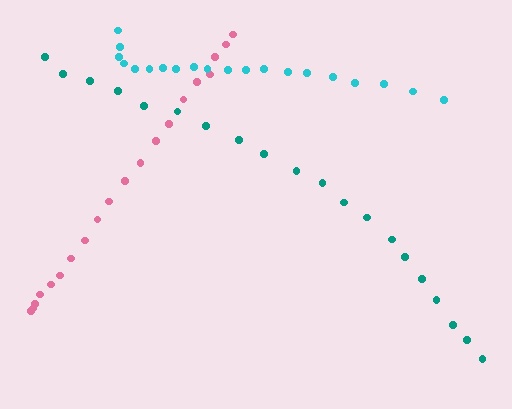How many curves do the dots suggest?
There are 3 distinct paths.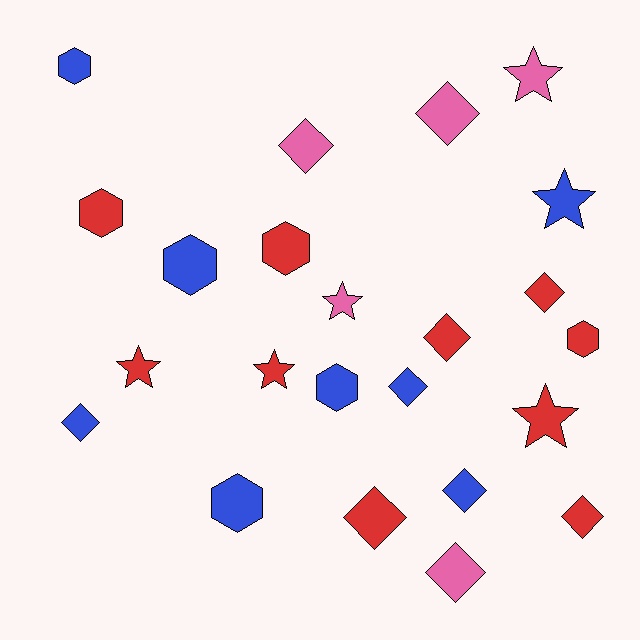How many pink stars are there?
There are 2 pink stars.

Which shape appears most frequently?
Diamond, with 10 objects.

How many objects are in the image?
There are 23 objects.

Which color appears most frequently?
Red, with 10 objects.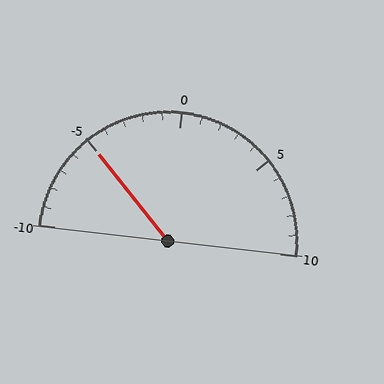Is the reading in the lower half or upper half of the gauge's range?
The reading is in the lower half of the range (-10 to 10).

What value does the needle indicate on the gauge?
The needle indicates approximately -5.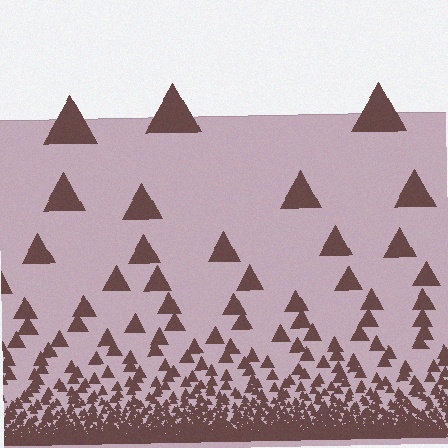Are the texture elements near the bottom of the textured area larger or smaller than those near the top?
Smaller. The gradient is inverted — elements near the bottom are smaller and denser.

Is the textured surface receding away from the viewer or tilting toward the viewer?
The surface appears to tilt toward the viewer. Texture elements get larger and sparser toward the top.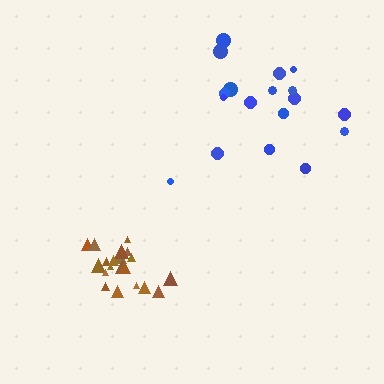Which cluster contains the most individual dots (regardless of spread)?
Brown (20).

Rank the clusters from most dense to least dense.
brown, blue.